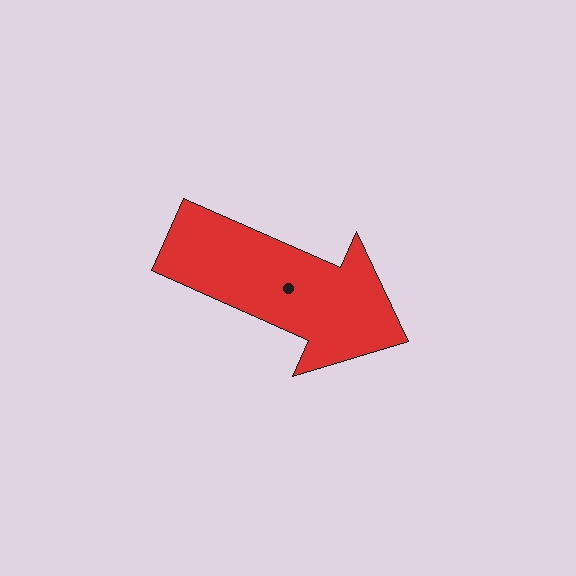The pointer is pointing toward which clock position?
Roughly 4 o'clock.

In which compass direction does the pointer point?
Southeast.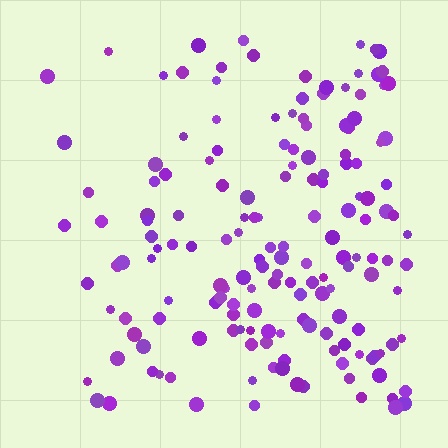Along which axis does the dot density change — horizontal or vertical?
Horizontal.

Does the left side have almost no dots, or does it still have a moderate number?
Still a moderate number, just noticeably fewer than the right.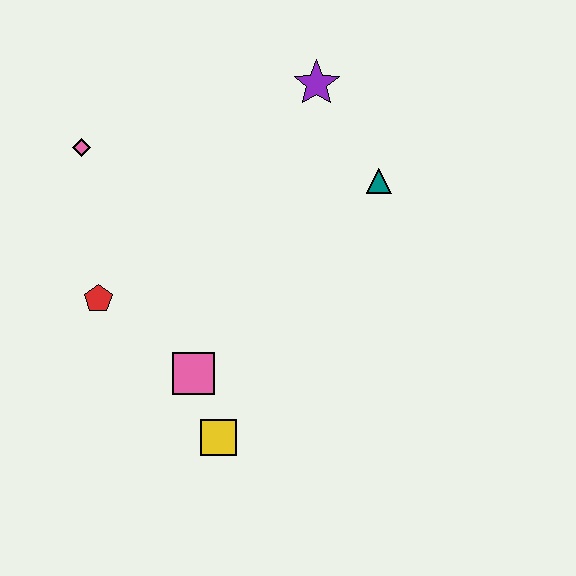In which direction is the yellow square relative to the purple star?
The yellow square is below the purple star.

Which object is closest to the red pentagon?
The pink square is closest to the red pentagon.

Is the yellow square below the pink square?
Yes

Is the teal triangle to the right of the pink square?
Yes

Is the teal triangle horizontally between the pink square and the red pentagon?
No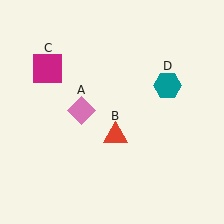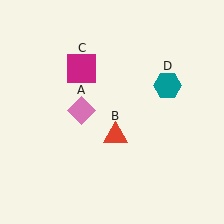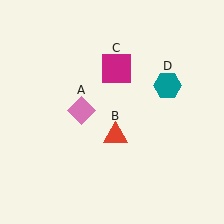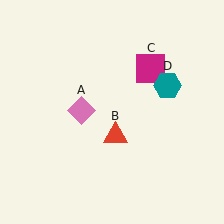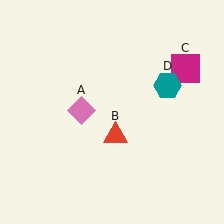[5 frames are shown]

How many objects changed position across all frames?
1 object changed position: magenta square (object C).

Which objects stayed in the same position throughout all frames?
Pink diamond (object A) and red triangle (object B) and teal hexagon (object D) remained stationary.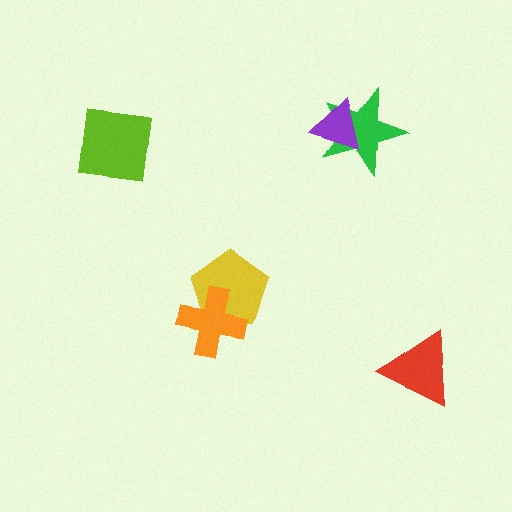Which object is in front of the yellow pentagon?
The orange cross is in front of the yellow pentagon.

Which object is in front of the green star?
The purple triangle is in front of the green star.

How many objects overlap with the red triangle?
0 objects overlap with the red triangle.